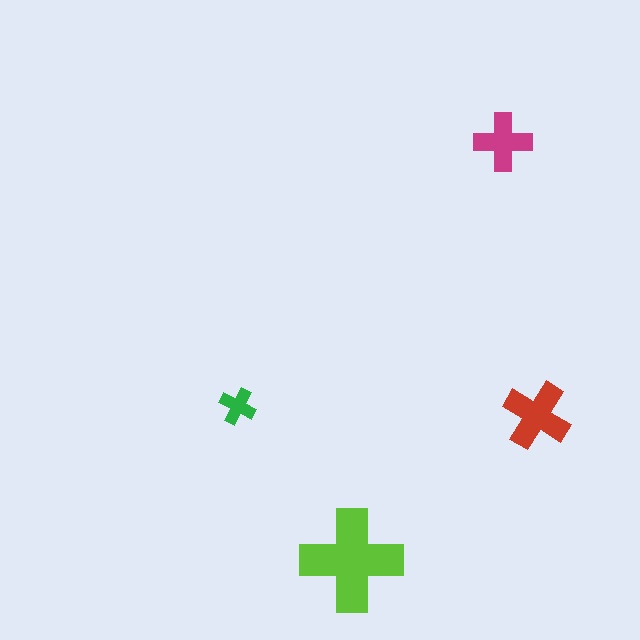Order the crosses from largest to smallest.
the lime one, the red one, the magenta one, the green one.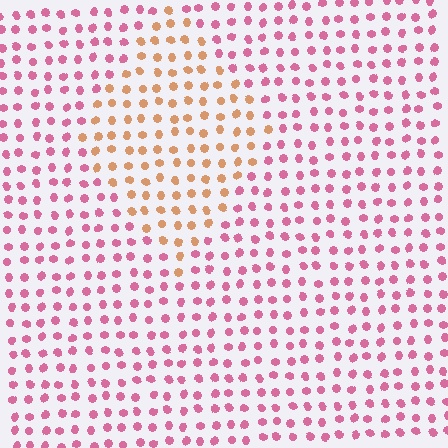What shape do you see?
I see a diamond.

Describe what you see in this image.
The image is filled with small pink elements in a uniform arrangement. A diamond-shaped region is visible where the elements are tinted to a slightly different hue, forming a subtle color boundary.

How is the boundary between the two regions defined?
The boundary is defined purely by a slight shift in hue (about 52 degrees). Spacing, size, and orientation are identical on both sides.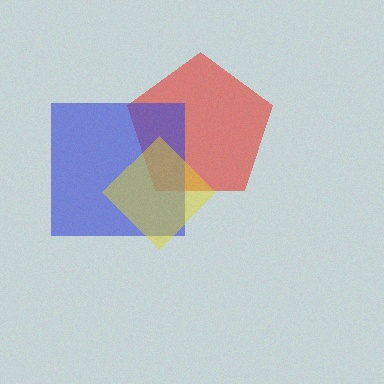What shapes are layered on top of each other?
The layered shapes are: a red pentagon, a blue square, a yellow diamond.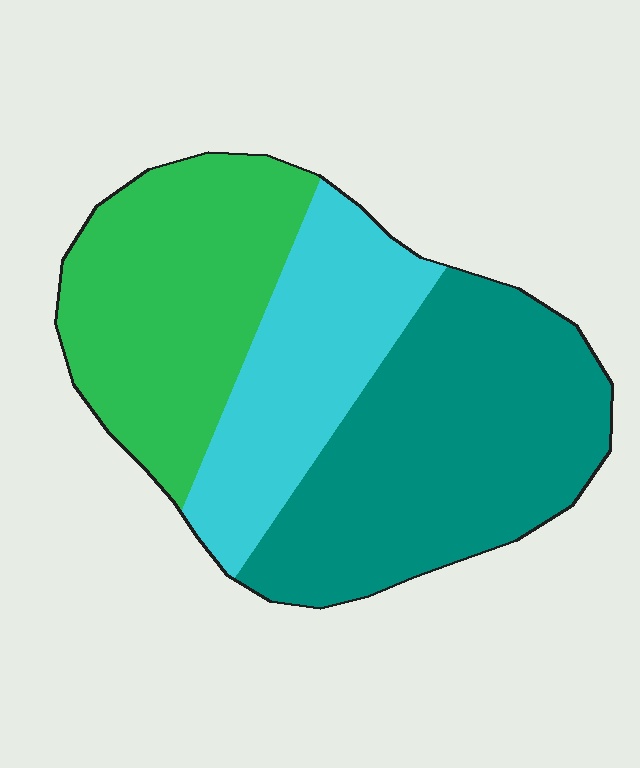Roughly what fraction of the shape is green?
Green takes up between a quarter and a half of the shape.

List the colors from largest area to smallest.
From largest to smallest: teal, green, cyan.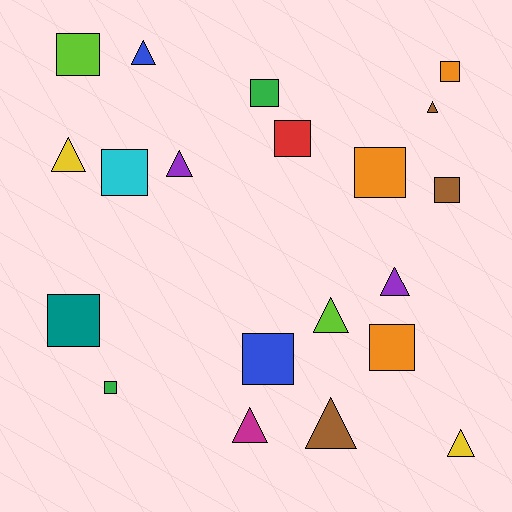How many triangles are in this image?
There are 9 triangles.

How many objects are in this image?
There are 20 objects.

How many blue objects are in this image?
There are 2 blue objects.